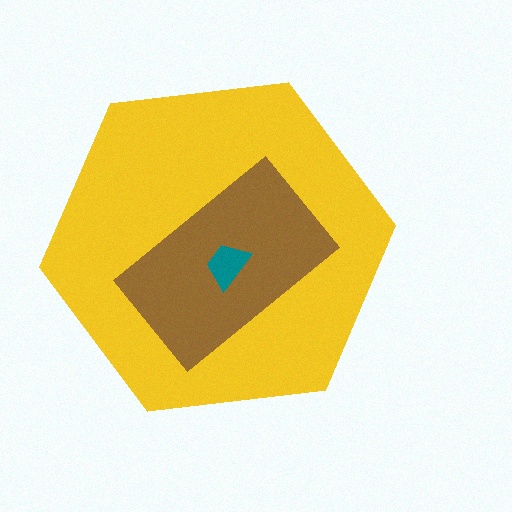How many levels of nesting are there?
3.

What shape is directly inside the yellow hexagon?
The brown rectangle.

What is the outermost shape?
The yellow hexagon.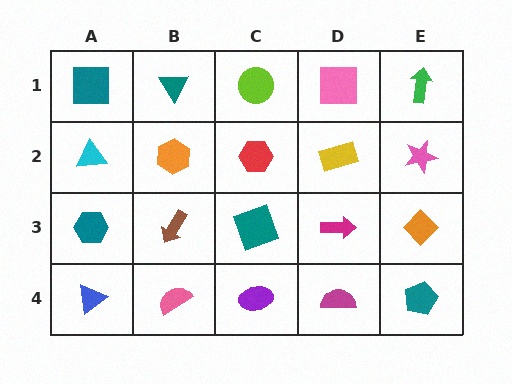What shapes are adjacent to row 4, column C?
A teal square (row 3, column C), a pink semicircle (row 4, column B), a magenta semicircle (row 4, column D).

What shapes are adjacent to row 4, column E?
An orange diamond (row 3, column E), a magenta semicircle (row 4, column D).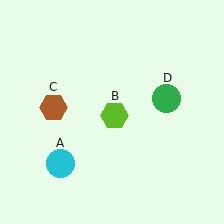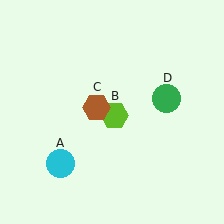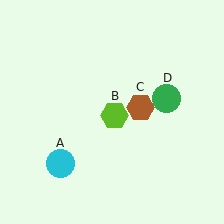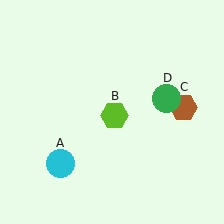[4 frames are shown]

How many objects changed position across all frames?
1 object changed position: brown hexagon (object C).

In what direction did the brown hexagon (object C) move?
The brown hexagon (object C) moved right.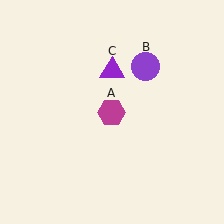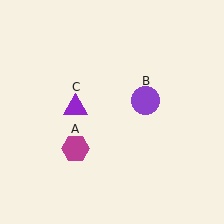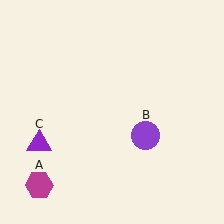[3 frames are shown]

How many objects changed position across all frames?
3 objects changed position: magenta hexagon (object A), purple circle (object B), purple triangle (object C).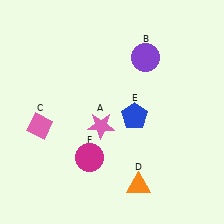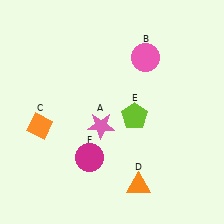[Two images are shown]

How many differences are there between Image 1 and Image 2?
There are 3 differences between the two images.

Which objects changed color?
B changed from purple to pink. C changed from pink to orange. E changed from blue to lime.